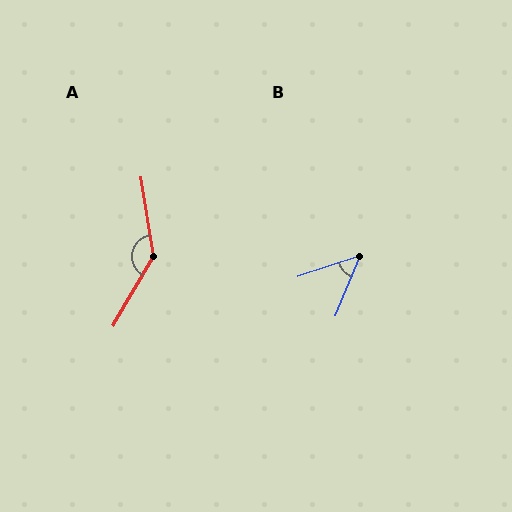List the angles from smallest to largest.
B (48°), A (141°).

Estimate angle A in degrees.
Approximately 141 degrees.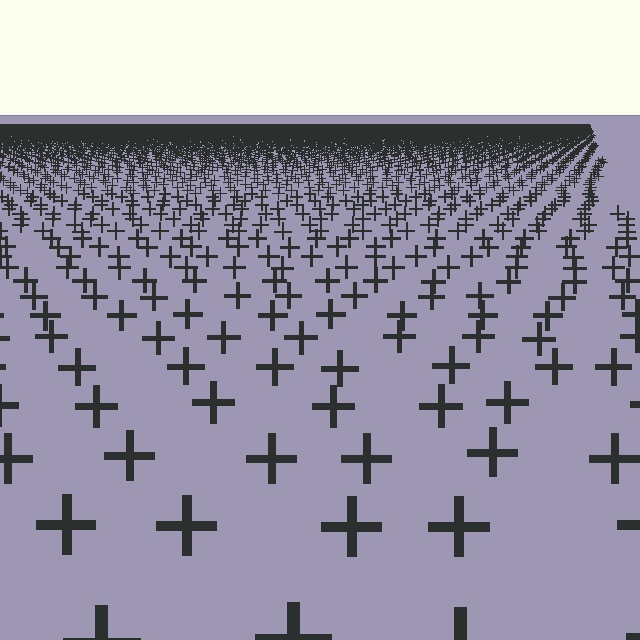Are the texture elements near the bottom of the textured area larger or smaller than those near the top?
Larger. Near the bottom, elements are closer to the viewer and appear at a bigger on-screen size.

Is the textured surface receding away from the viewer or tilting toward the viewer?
The surface is receding away from the viewer. Texture elements get smaller and denser toward the top.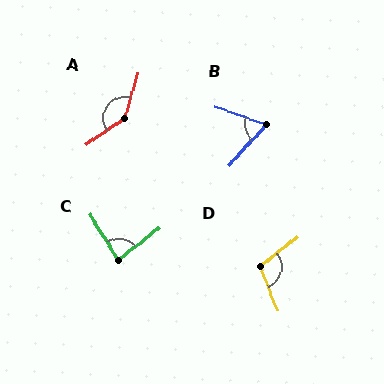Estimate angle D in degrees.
Approximately 106 degrees.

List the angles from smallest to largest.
B (67°), C (84°), D (106°), A (141°).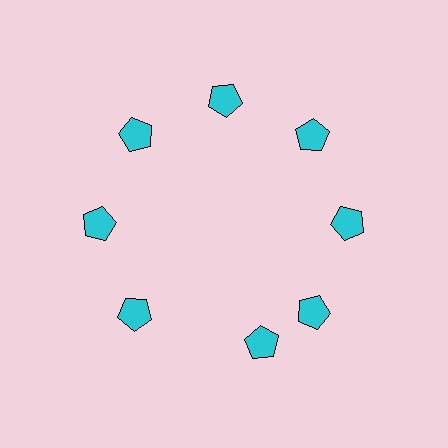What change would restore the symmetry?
The symmetry would be restored by rotating it back into even spacing with its neighbors so that all 8 pentagons sit at equal angles and equal distance from the center.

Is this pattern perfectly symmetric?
No. The 8 cyan pentagons are arranged in a ring, but one element near the 6 o'clock position is rotated out of alignment along the ring, breaking the 8-fold rotational symmetry.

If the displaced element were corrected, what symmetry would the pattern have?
It would have 8-fold rotational symmetry — the pattern would map onto itself every 45 degrees.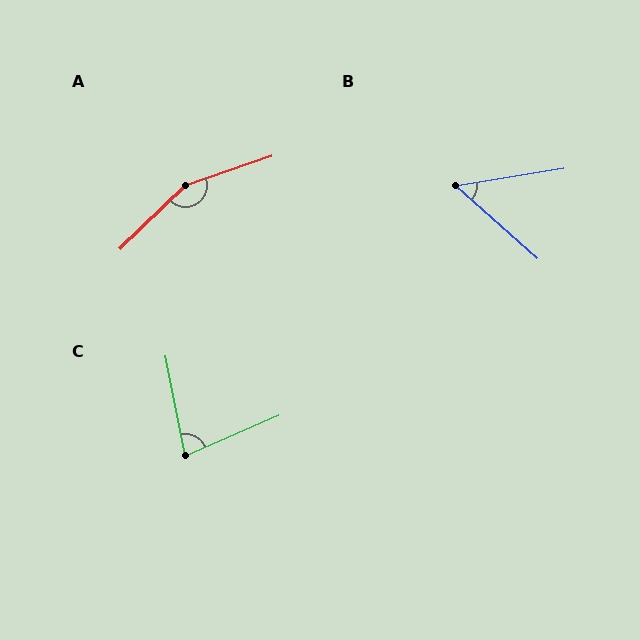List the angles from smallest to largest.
B (51°), C (77°), A (155°).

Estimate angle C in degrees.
Approximately 77 degrees.